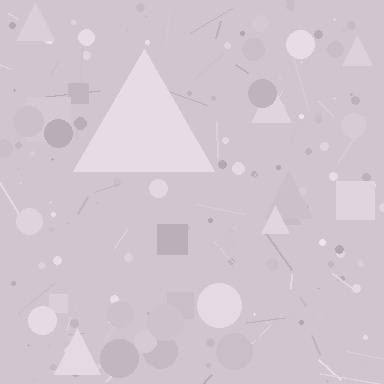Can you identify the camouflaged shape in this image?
The camouflaged shape is a triangle.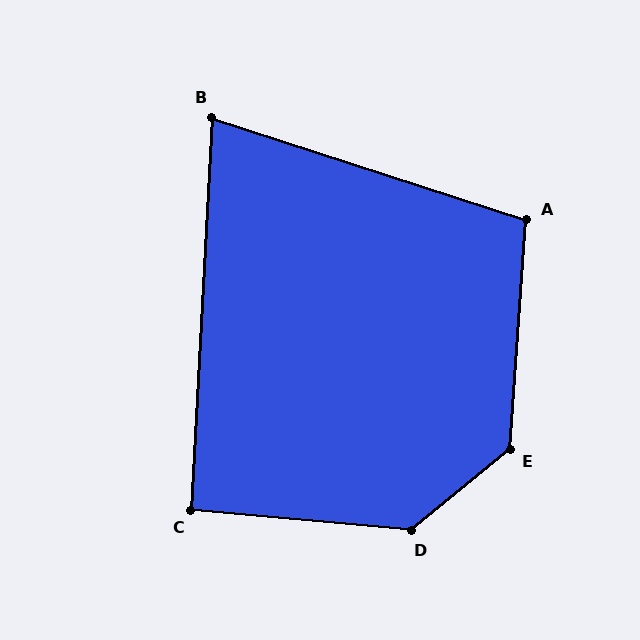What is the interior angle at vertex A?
Approximately 104 degrees (obtuse).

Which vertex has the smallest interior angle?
B, at approximately 75 degrees.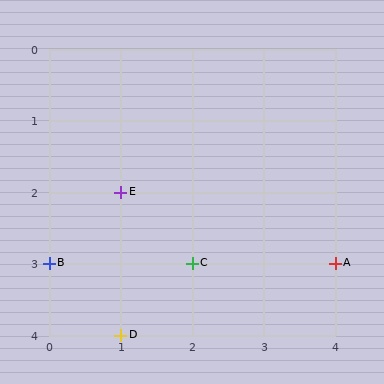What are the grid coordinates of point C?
Point C is at grid coordinates (2, 3).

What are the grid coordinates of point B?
Point B is at grid coordinates (0, 3).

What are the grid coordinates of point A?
Point A is at grid coordinates (4, 3).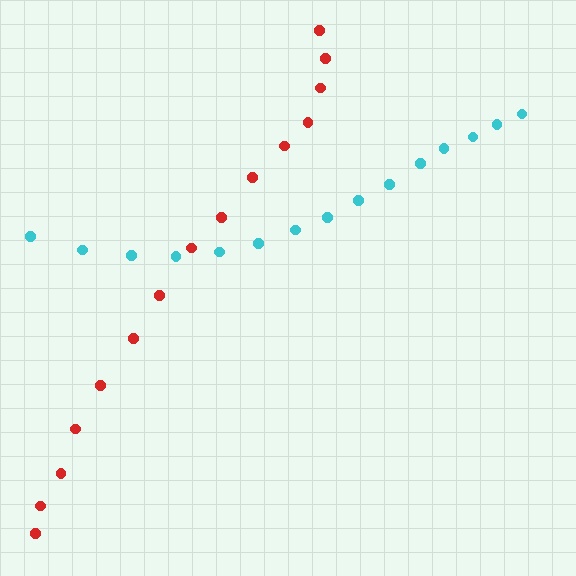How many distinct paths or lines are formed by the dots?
There are 2 distinct paths.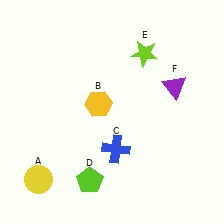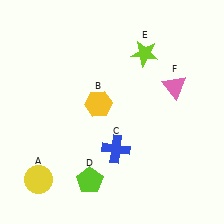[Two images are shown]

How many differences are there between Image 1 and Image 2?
There is 1 difference between the two images.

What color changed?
The triangle (F) changed from purple in Image 1 to pink in Image 2.